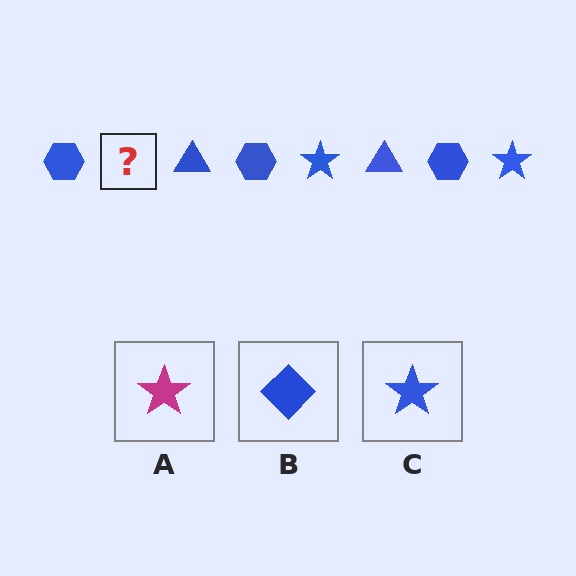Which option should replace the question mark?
Option C.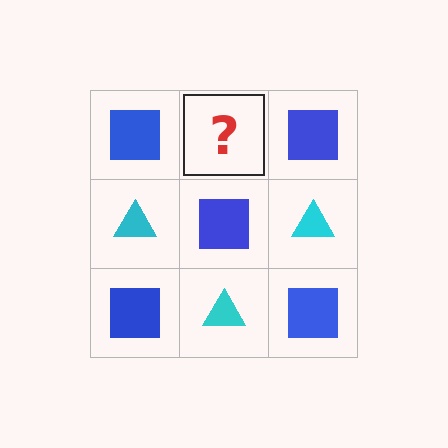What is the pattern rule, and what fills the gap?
The rule is that it alternates blue square and cyan triangle in a checkerboard pattern. The gap should be filled with a cyan triangle.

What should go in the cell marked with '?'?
The missing cell should contain a cyan triangle.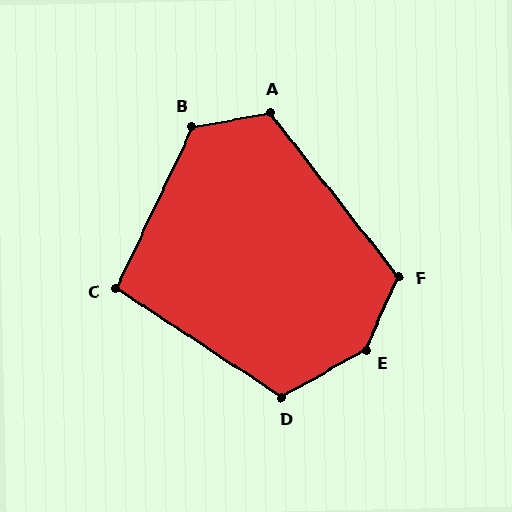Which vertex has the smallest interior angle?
C, at approximately 98 degrees.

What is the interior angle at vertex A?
Approximately 118 degrees (obtuse).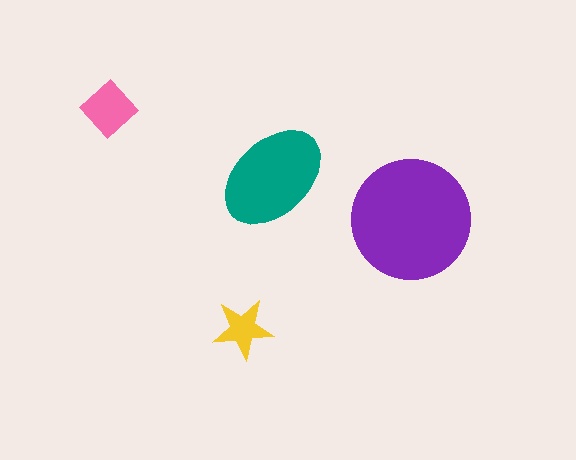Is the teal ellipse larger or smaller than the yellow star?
Larger.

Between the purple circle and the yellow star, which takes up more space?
The purple circle.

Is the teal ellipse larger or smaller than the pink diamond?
Larger.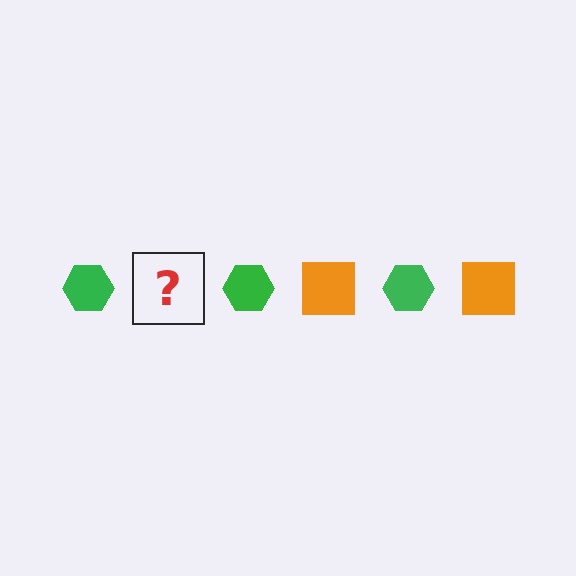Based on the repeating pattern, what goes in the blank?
The blank should be an orange square.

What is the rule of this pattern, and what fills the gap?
The rule is that the pattern alternates between green hexagon and orange square. The gap should be filled with an orange square.